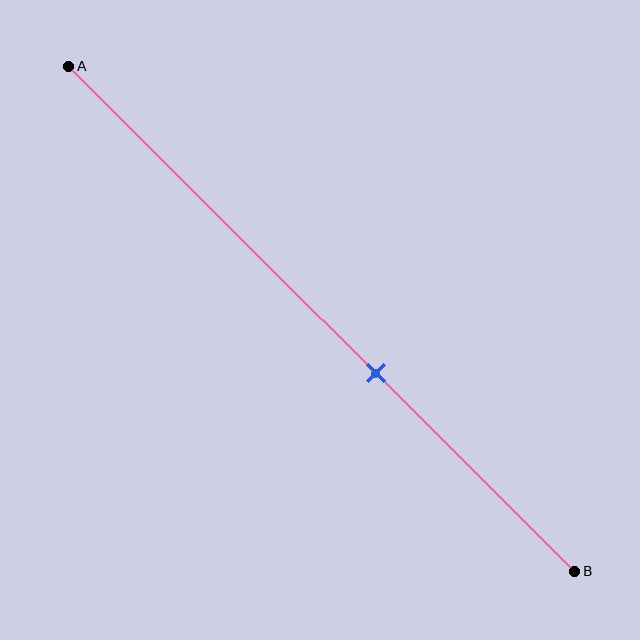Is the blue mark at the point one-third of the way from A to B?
No, the mark is at about 60% from A, not at the 33% one-third point.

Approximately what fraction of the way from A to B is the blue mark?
The blue mark is approximately 60% of the way from A to B.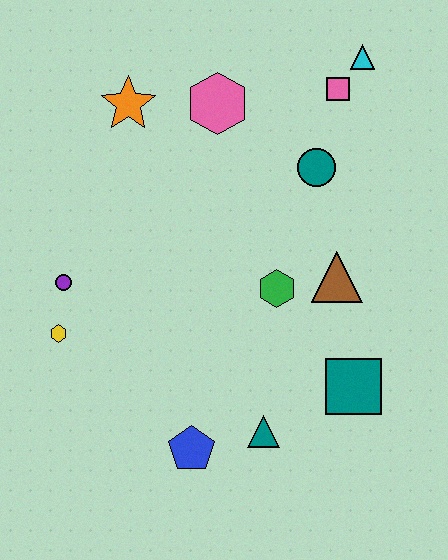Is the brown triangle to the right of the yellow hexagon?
Yes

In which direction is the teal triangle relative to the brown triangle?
The teal triangle is below the brown triangle.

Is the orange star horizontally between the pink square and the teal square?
No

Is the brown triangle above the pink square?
No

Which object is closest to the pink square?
The cyan triangle is closest to the pink square.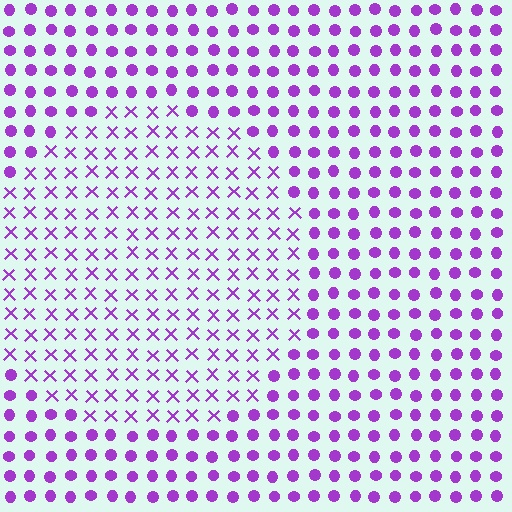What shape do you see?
I see a circle.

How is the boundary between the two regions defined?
The boundary is defined by a change in element shape: X marks inside vs. circles outside. All elements share the same color and spacing.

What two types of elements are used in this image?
The image uses X marks inside the circle region and circles outside it.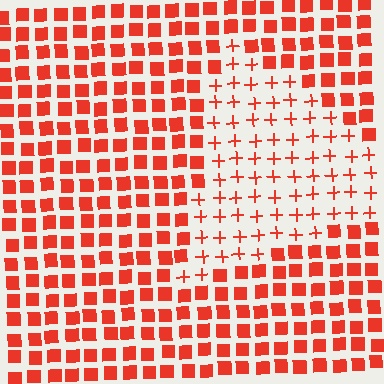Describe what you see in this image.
The image is filled with small red elements arranged in a uniform grid. A triangle-shaped region contains plus signs, while the surrounding area contains squares. The boundary is defined purely by the change in element shape.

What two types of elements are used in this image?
The image uses plus signs inside the triangle region and squares outside it.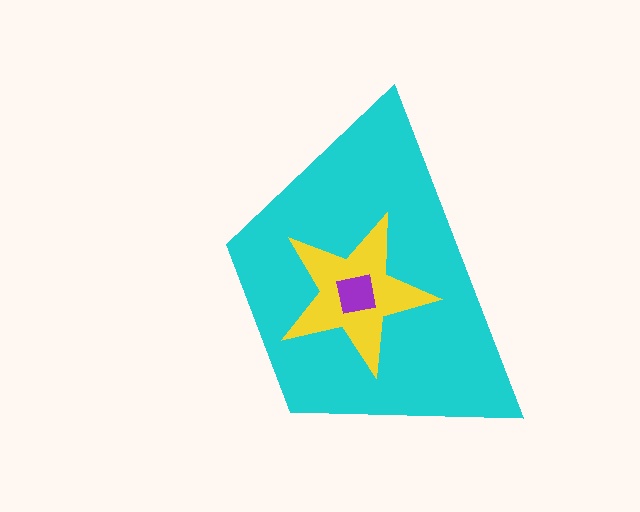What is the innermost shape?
The purple square.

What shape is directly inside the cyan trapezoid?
The yellow star.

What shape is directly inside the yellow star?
The purple square.